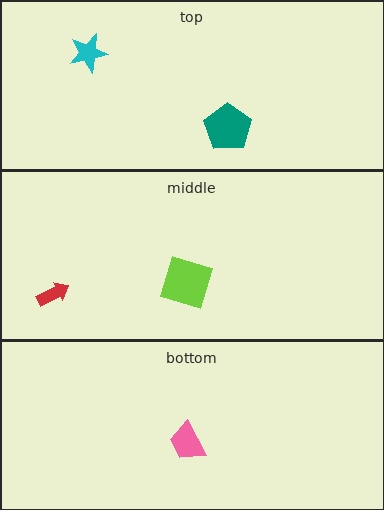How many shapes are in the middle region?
2.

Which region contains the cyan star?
The top region.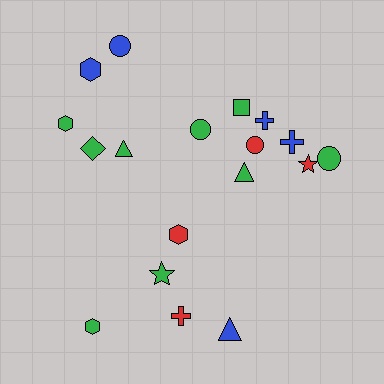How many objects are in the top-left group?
There are 5 objects.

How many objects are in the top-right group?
There are 8 objects.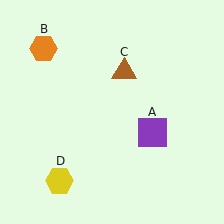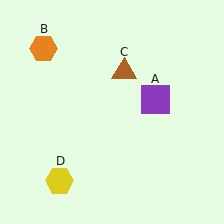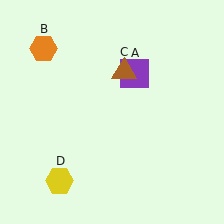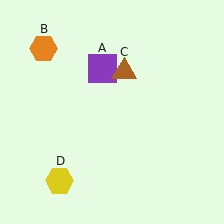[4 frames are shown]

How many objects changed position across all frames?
1 object changed position: purple square (object A).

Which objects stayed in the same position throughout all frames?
Orange hexagon (object B) and brown triangle (object C) and yellow hexagon (object D) remained stationary.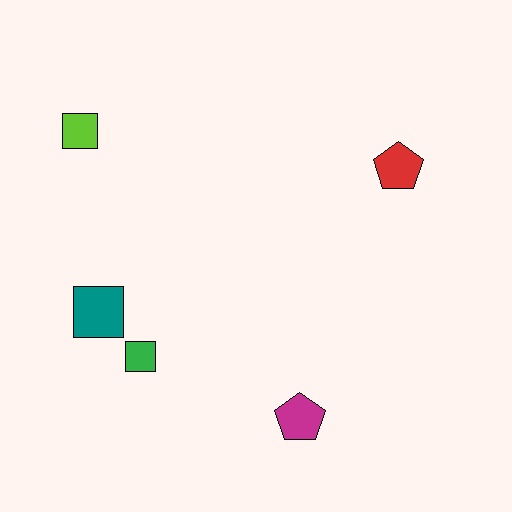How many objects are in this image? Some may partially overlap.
There are 5 objects.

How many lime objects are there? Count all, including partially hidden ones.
There is 1 lime object.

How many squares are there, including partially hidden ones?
There are 3 squares.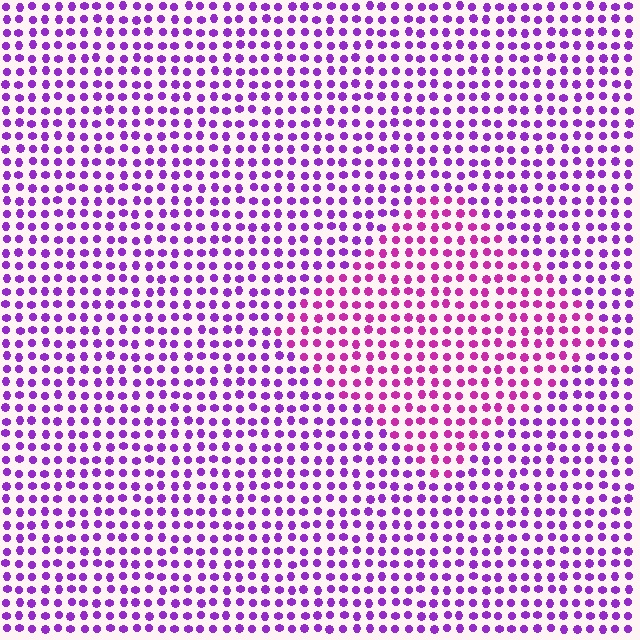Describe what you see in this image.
The image is filled with small purple elements in a uniform arrangement. A diamond-shaped region is visible where the elements are tinted to a slightly different hue, forming a subtle color boundary.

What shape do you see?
I see a diamond.